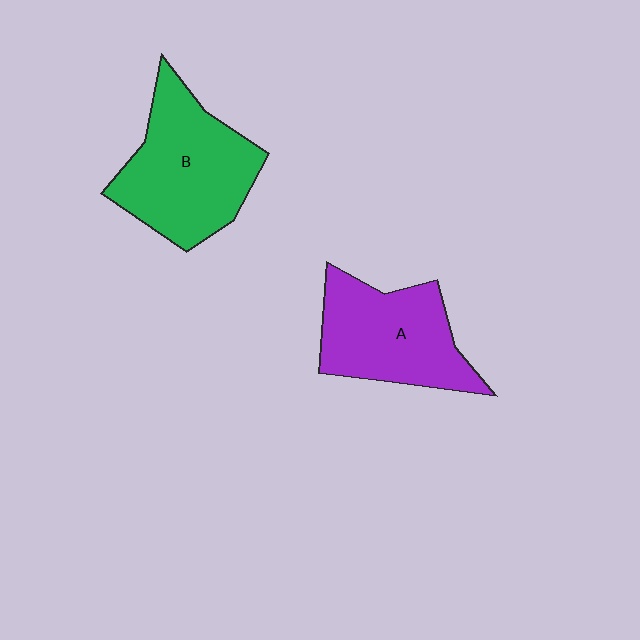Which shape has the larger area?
Shape B (green).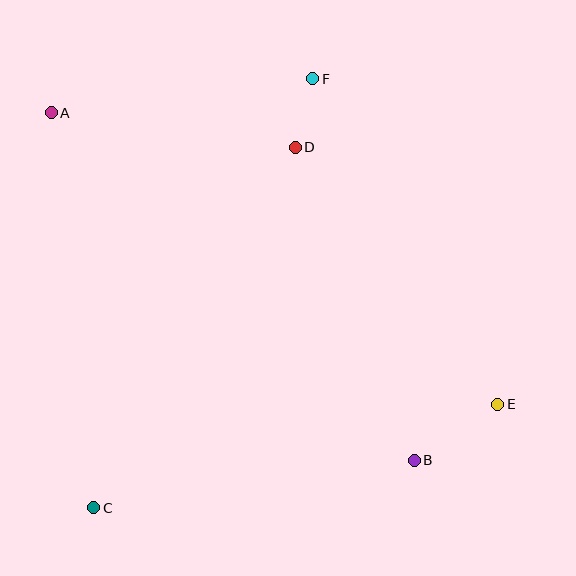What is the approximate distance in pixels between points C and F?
The distance between C and F is approximately 482 pixels.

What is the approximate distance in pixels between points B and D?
The distance between B and D is approximately 335 pixels.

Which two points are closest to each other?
Points D and F are closest to each other.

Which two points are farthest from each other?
Points A and E are farthest from each other.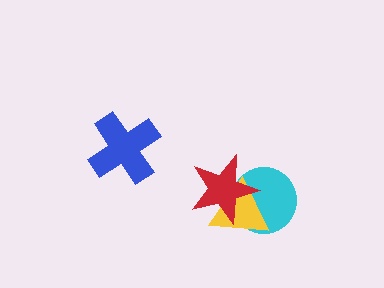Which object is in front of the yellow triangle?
The red star is in front of the yellow triangle.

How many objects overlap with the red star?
2 objects overlap with the red star.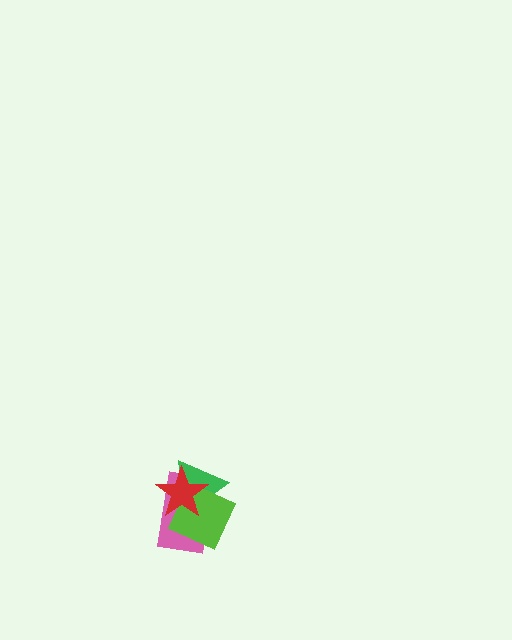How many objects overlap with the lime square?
3 objects overlap with the lime square.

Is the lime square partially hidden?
Yes, it is partially covered by another shape.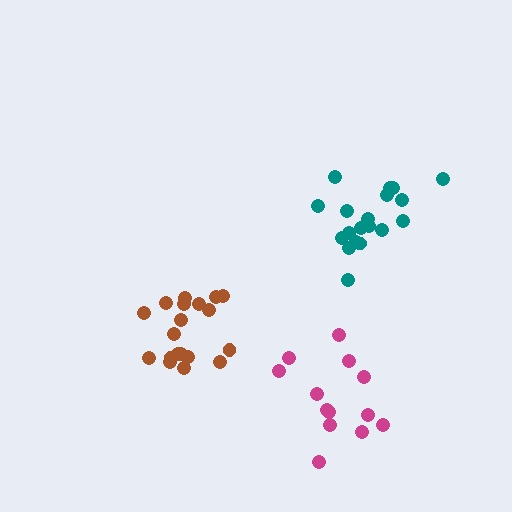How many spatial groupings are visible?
There are 3 spatial groupings.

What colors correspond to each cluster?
The clusters are colored: brown, teal, magenta.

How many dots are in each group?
Group 1: 19 dots, Group 2: 19 dots, Group 3: 13 dots (51 total).